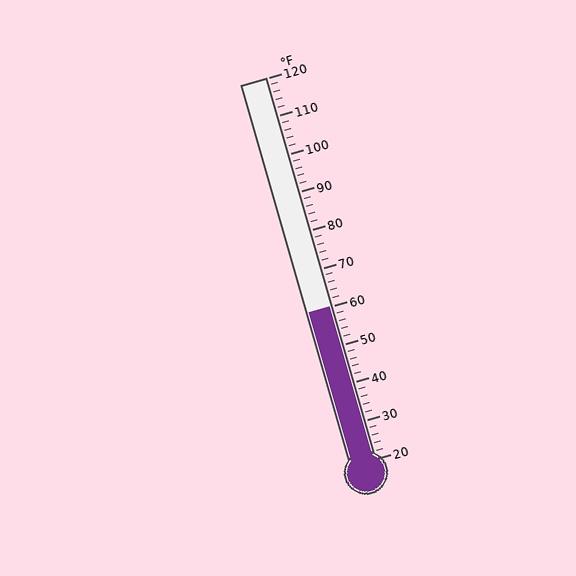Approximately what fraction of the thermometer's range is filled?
The thermometer is filled to approximately 40% of its range.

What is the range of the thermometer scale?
The thermometer scale ranges from 20°F to 120°F.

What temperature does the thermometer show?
The thermometer shows approximately 60°F.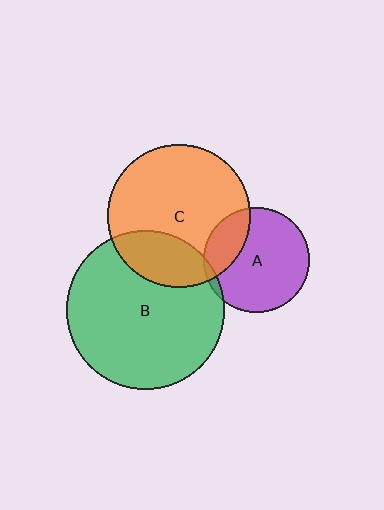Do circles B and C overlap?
Yes.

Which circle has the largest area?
Circle B (green).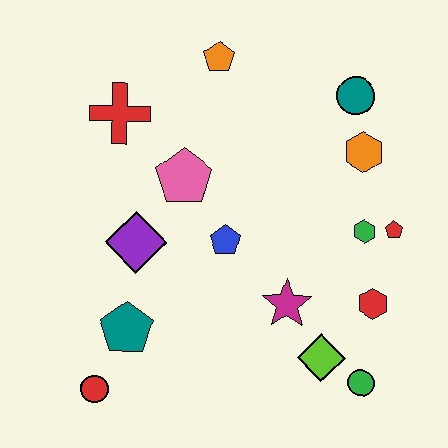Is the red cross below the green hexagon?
No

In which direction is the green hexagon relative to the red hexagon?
The green hexagon is above the red hexagon.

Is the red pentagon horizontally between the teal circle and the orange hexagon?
No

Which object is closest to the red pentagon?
The green hexagon is closest to the red pentagon.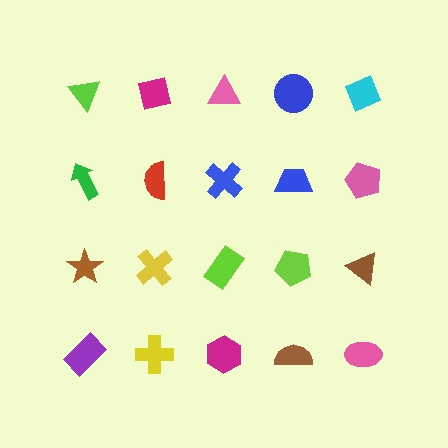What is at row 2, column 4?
A blue trapezoid.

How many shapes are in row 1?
5 shapes.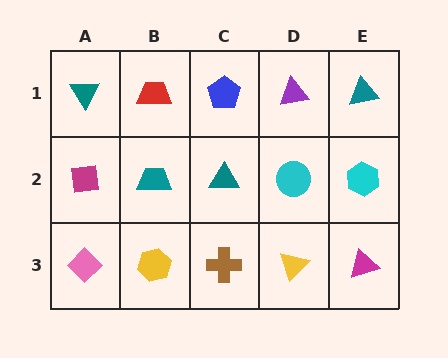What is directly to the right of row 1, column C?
A purple triangle.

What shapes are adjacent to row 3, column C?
A teal triangle (row 2, column C), a yellow hexagon (row 3, column B), a yellow triangle (row 3, column D).